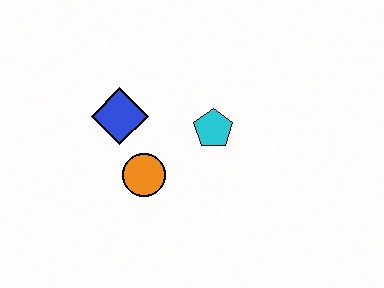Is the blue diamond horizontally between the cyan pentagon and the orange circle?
No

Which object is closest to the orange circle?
The blue diamond is closest to the orange circle.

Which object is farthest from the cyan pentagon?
The blue diamond is farthest from the cyan pentagon.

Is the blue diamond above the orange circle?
Yes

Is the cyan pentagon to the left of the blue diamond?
No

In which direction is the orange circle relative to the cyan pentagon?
The orange circle is to the left of the cyan pentagon.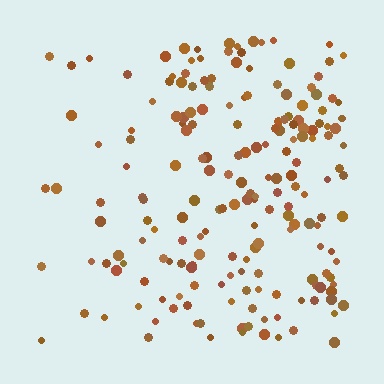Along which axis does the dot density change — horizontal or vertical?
Horizontal.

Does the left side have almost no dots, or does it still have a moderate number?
Still a moderate number, just noticeably fewer than the right.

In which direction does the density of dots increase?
From left to right, with the right side densest.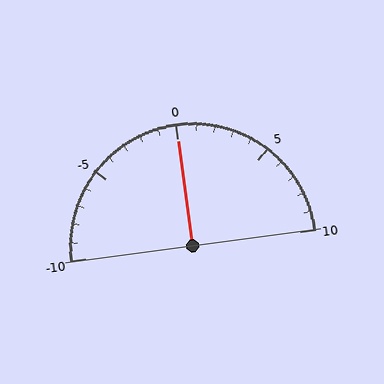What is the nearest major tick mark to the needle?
The nearest major tick mark is 0.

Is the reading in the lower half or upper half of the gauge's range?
The reading is in the upper half of the range (-10 to 10).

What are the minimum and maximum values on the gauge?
The gauge ranges from -10 to 10.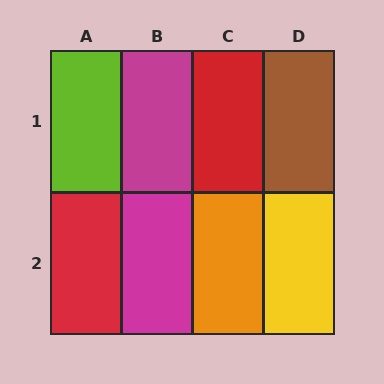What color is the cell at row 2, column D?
Yellow.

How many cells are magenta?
2 cells are magenta.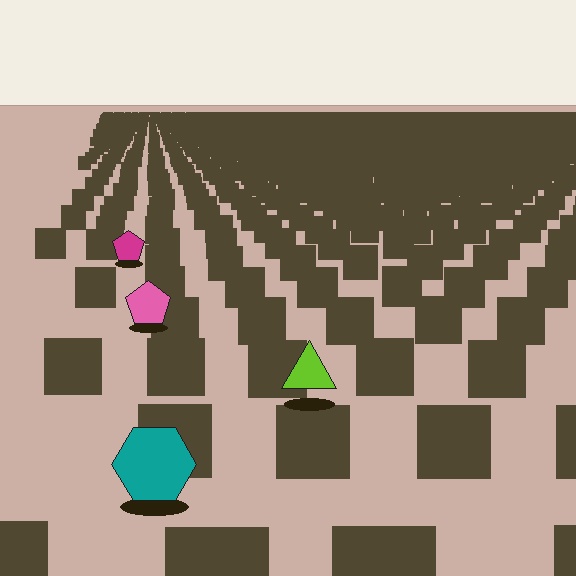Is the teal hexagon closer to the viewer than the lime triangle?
Yes. The teal hexagon is closer — you can tell from the texture gradient: the ground texture is coarser near it.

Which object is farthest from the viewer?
The magenta pentagon is farthest from the viewer. It appears smaller and the ground texture around it is denser.